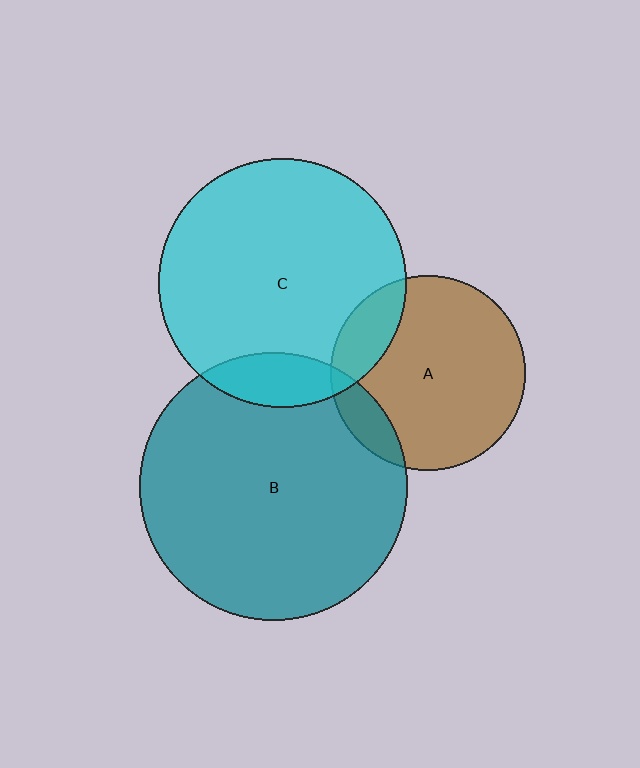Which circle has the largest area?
Circle B (teal).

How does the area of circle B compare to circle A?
Approximately 1.9 times.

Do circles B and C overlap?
Yes.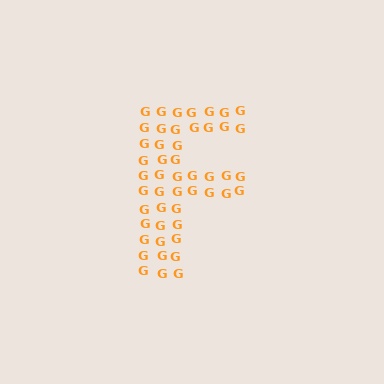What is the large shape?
The large shape is the letter F.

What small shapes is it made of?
It is made of small letter G's.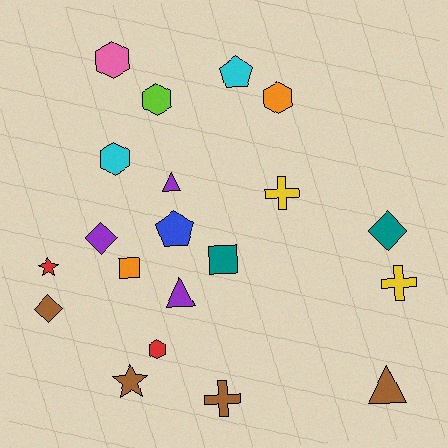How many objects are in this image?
There are 20 objects.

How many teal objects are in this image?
There are 2 teal objects.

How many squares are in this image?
There are 2 squares.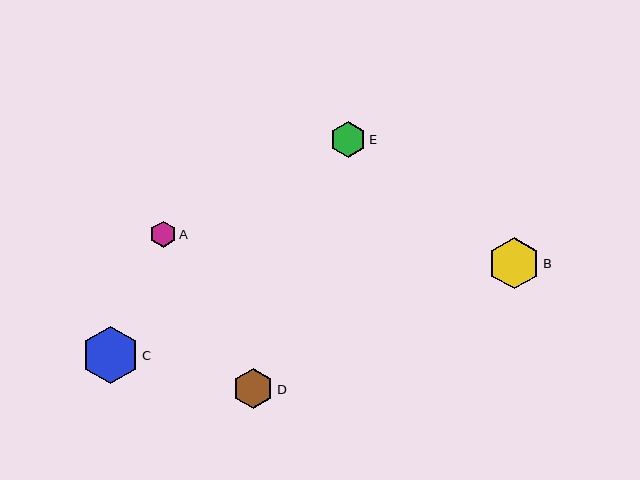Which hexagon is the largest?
Hexagon C is the largest with a size of approximately 58 pixels.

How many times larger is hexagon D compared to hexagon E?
Hexagon D is approximately 1.1 times the size of hexagon E.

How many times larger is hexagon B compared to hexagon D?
Hexagon B is approximately 1.3 times the size of hexagon D.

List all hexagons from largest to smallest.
From largest to smallest: C, B, D, E, A.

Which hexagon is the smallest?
Hexagon A is the smallest with a size of approximately 26 pixels.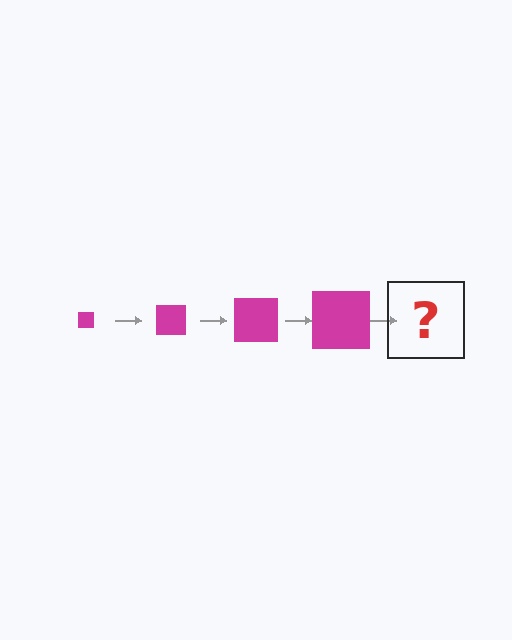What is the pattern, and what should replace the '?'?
The pattern is that the square gets progressively larger each step. The '?' should be a magenta square, larger than the previous one.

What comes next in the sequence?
The next element should be a magenta square, larger than the previous one.